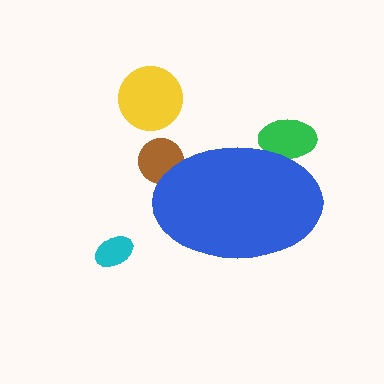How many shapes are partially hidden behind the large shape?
2 shapes are partially hidden.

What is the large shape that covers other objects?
A blue ellipse.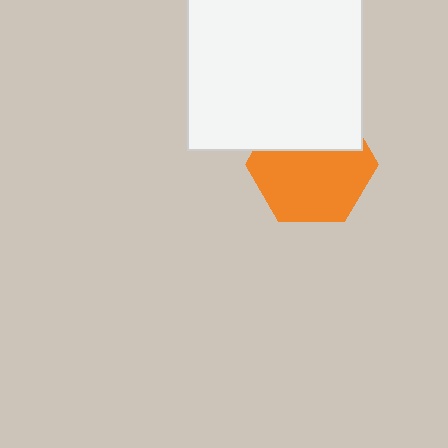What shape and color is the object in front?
The object in front is a white square.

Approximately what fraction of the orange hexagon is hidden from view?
Roughly 36% of the orange hexagon is hidden behind the white square.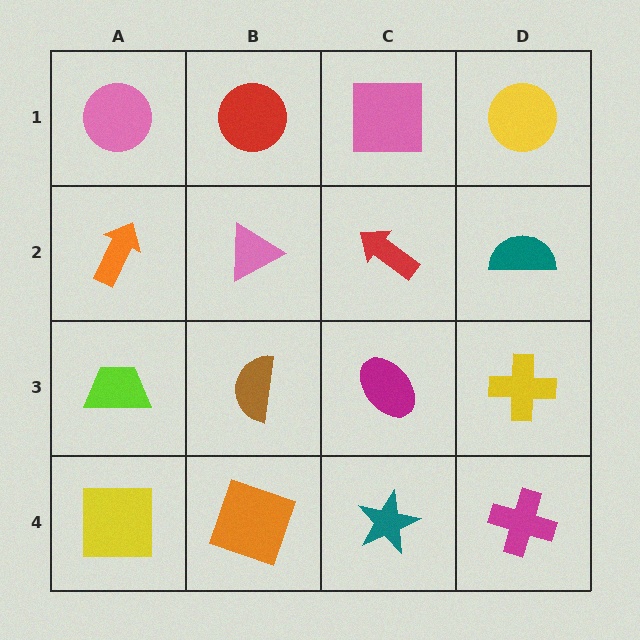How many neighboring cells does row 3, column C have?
4.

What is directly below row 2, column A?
A lime trapezoid.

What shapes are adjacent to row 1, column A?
An orange arrow (row 2, column A), a red circle (row 1, column B).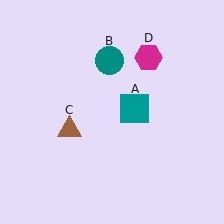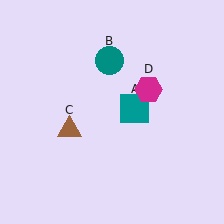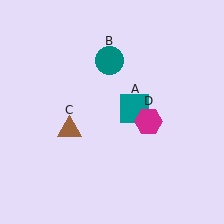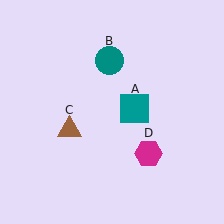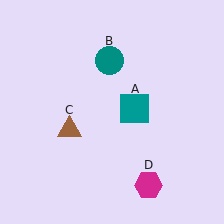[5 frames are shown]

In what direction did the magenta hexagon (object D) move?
The magenta hexagon (object D) moved down.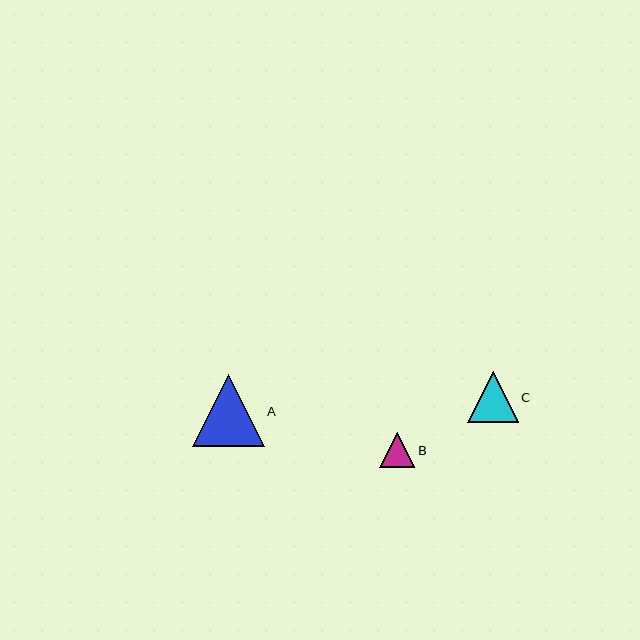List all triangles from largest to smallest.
From largest to smallest: A, C, B.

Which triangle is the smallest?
Triangle B is the smallest with a size of approximately 35 pixels.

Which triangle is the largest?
Triangle A is the largest with a size of approximately 72 pixels.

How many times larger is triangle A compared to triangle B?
Triangle A is approximately 2.1 times the size of triangle B.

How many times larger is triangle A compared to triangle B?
Triangle A is approximately 2.1 times the size of triangle B.